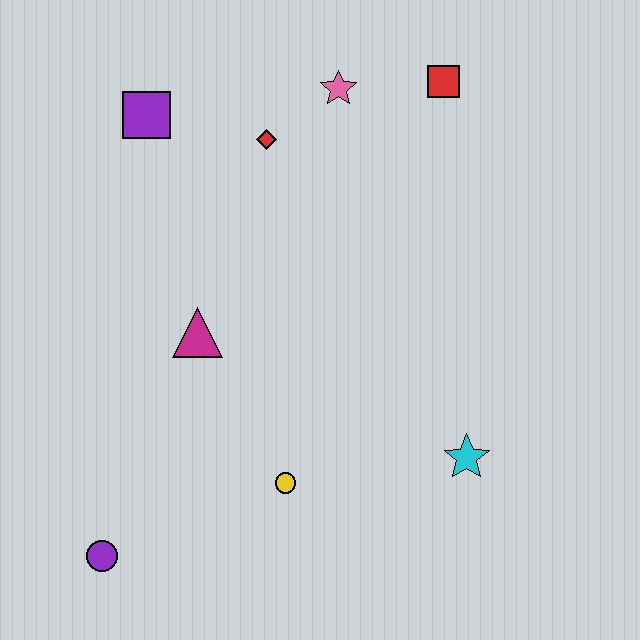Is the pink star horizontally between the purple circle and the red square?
Yes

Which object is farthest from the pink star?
The purple circle is farthest from the pink star.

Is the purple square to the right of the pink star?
No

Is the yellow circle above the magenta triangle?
No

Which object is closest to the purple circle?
The yellow circle is closest to the purple circle.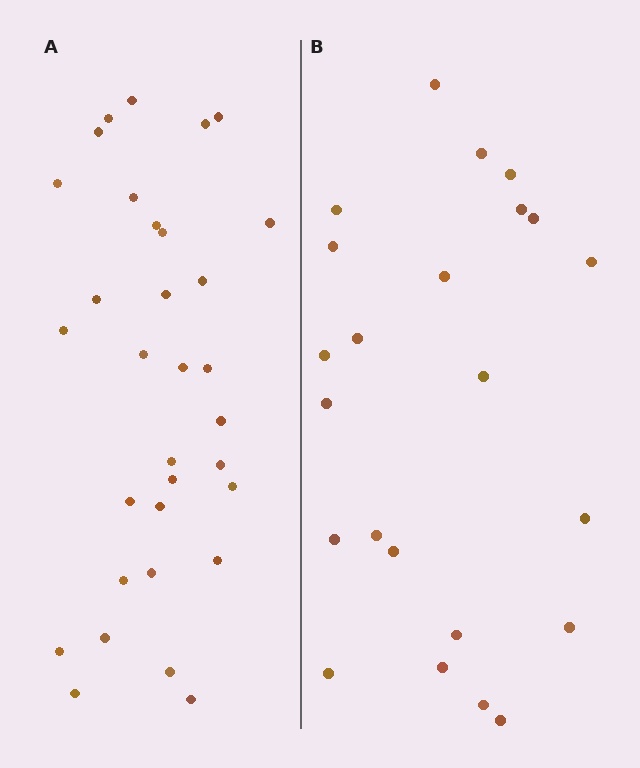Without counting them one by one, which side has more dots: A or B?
Region A (the left region) has more dots.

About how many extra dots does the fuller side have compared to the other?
Region A has roughly 8 or so more dots than region B.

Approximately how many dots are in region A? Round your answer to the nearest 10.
About 30 dots. (The exact count is 32, which rounds to 30.)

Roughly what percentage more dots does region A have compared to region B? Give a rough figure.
About 40% more.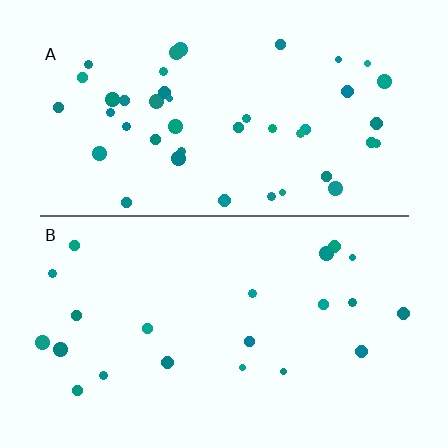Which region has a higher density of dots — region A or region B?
A (the top).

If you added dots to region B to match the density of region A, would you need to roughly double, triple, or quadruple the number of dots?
Approximately double.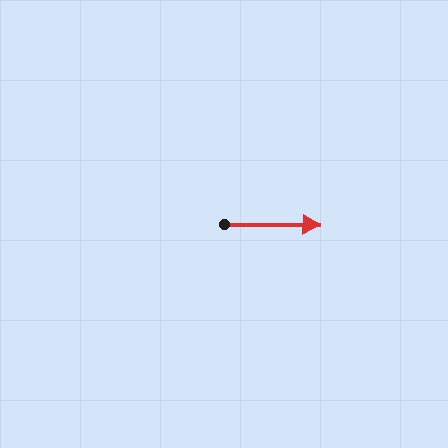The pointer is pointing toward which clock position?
Roughly 3 o'clock.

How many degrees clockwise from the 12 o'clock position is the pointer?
Approximately 90 degrees.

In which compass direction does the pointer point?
East.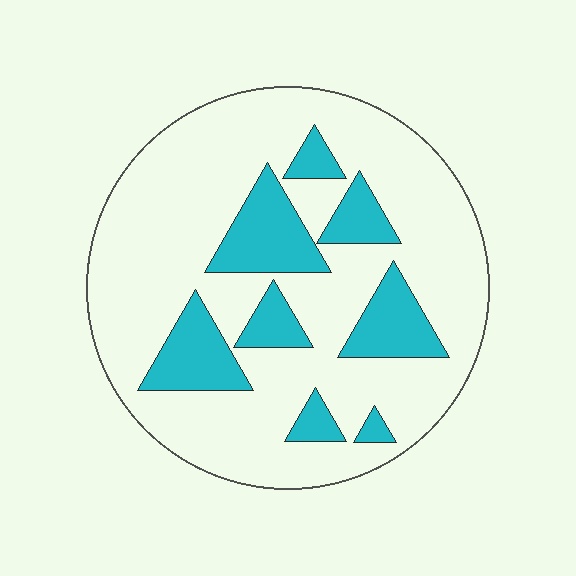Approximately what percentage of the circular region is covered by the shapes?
Approximately 25%.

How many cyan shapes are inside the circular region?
8.